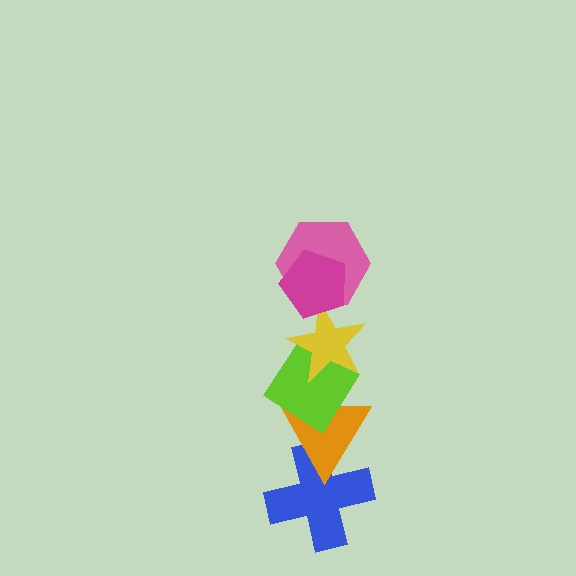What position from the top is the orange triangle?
The orange triangle is 5th from the top.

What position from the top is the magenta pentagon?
The magenta pentagon is 1st from the top.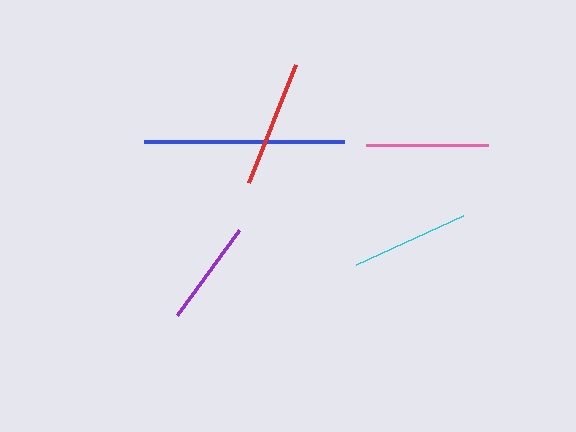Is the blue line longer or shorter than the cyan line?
The blue line is longer than the cyan line.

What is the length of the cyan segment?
The cyan segment is approximately 117 pixels long.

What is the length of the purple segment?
The purple segment is approximately 105 pixels long.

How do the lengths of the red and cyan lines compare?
The red and cyan lines are approximately the same length.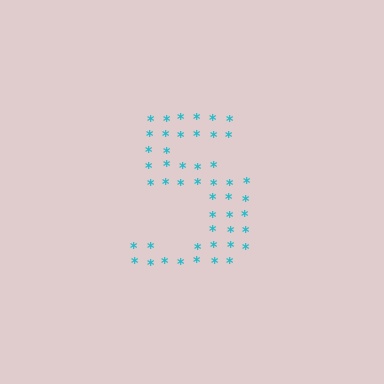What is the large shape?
The large shape is the digit 5.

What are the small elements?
The small elements are asterisks.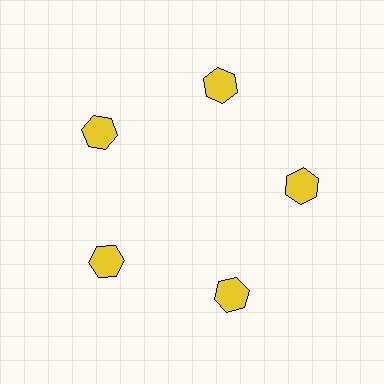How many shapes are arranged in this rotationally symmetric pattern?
There are 5 shapes, arranged in 5 groups of 1.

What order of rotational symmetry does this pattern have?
This pattern has 5-fold rotational symmetry.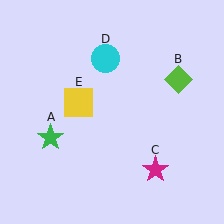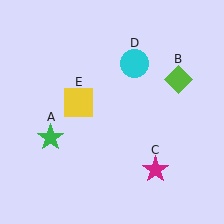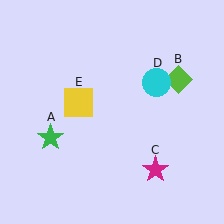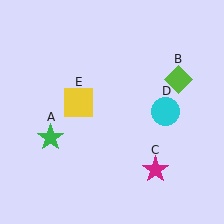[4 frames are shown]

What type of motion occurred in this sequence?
The cyan circle (object D) rotated clockwise around the center of the scene.